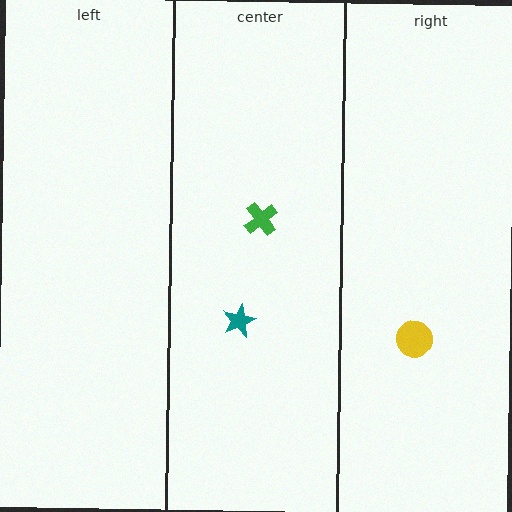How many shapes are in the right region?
1.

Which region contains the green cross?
The center region.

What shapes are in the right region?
The yellow circle.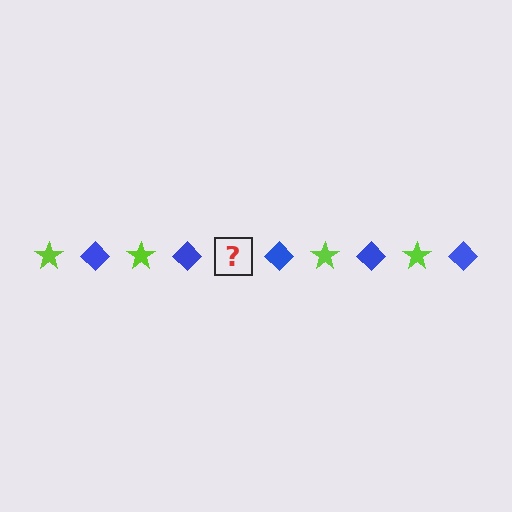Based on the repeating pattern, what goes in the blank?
The blank should be a lime star.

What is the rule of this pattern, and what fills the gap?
The rule is that the pattern alternates between lime star and blue diamond. The gap should be filled with a lime star.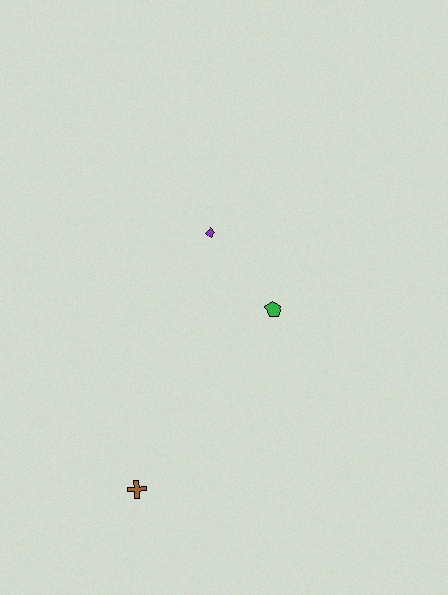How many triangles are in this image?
There are no triangles.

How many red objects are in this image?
There are no red objects.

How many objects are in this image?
There are 3 objects.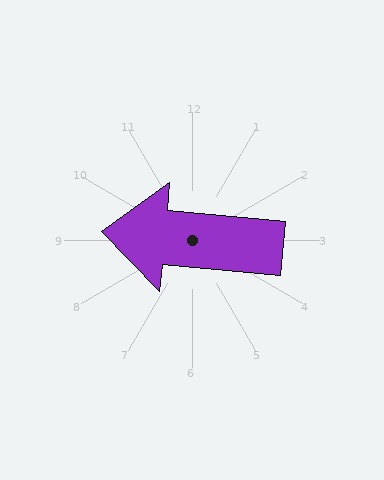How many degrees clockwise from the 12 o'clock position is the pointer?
Approximately 275 degrees.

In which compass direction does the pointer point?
West.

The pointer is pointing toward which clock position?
Roughly 9 o'clock.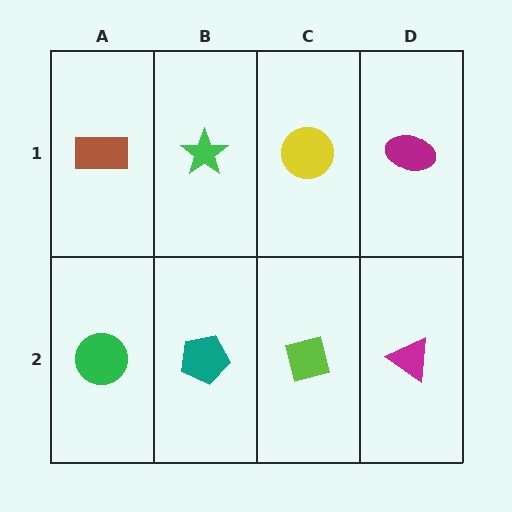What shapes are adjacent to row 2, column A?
A brown rectangle (row 1, column A), a teal pentagon (row 2, column B).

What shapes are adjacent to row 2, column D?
A magenta ellipse (row 1, column D), a lime square (row 2, column C).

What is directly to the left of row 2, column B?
A green circle.